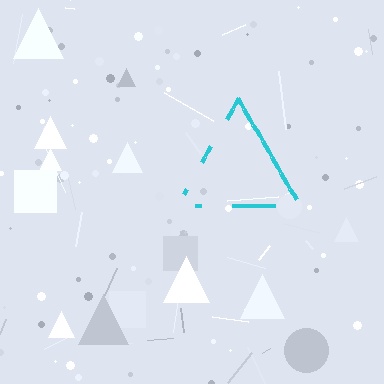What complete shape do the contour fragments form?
The contour fragments form a triangle.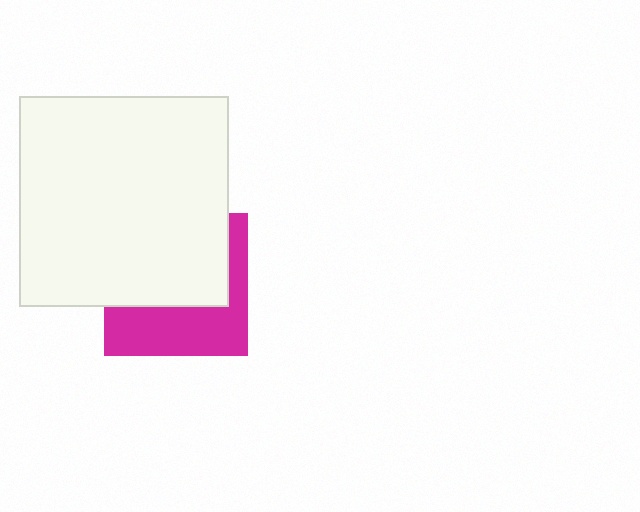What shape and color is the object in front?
The object in front is a white square.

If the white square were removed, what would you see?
You would see the complete magenta square.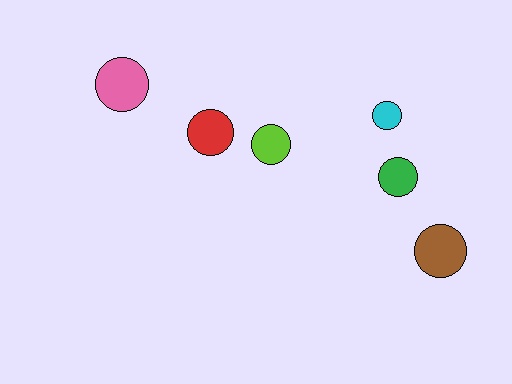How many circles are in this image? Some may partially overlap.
There are 6 circles.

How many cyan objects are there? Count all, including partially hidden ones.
There is 1 cyan object.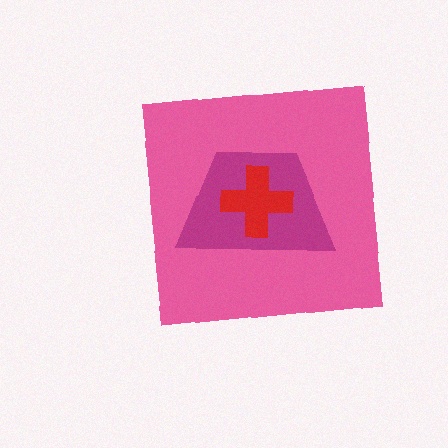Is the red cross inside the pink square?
Yes.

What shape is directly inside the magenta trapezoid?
The red cross.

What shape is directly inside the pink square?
The magenta trapezoid.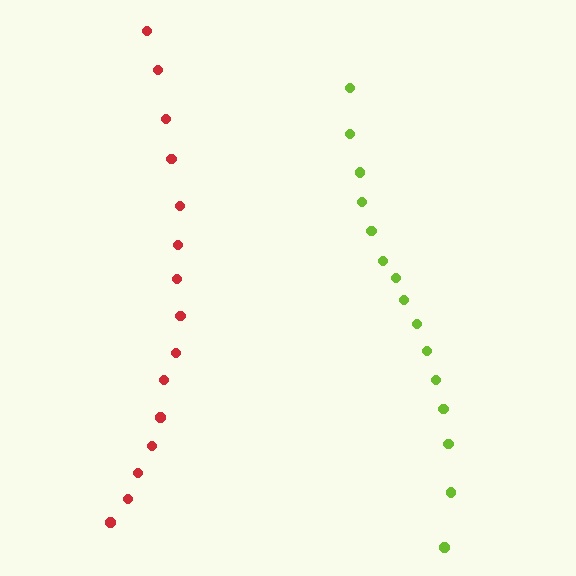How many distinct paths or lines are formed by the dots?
There are 2 distinct paths.